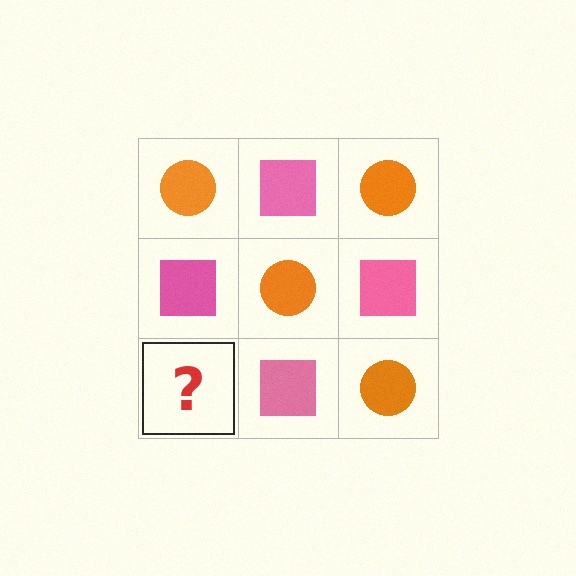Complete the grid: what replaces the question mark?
The question mark should be replaced with an orange circle.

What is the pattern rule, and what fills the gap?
The rule is that it alternates orange circle and pink square in a checkerboard pattern. The gap should be filled with an orange circle.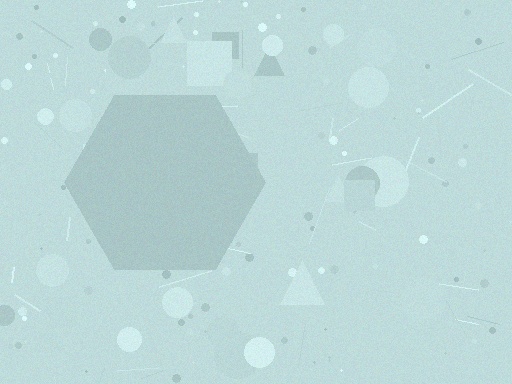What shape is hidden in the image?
A hexagon is hidden in the image.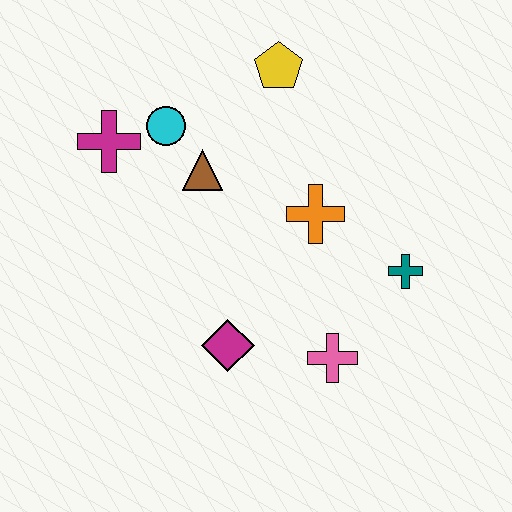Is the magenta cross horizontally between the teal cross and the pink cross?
No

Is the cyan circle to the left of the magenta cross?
No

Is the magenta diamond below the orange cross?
Yes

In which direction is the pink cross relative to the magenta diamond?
The pink cross is to the right of the magenta diamond.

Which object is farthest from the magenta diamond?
The yellow pentagon is farthest from the magenta diamond.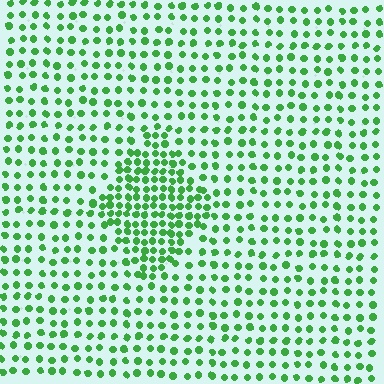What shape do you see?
I see a diamond.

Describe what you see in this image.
The image contains small green elements arranged at two different densities. A diamond-shaped region is visible where the elements are more densely packed than the surrounding area.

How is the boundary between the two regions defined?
The boundary is defined by a change in element density (approximately 1.9x ratio). All elements are the same color, size, and shape.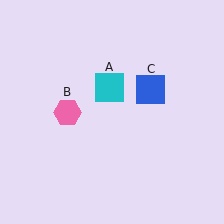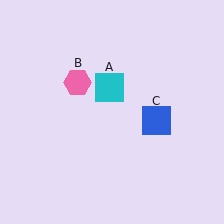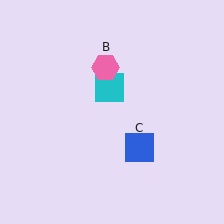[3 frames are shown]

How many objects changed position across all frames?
2 objects changed position: pink hexagon (object B), blue square (object C).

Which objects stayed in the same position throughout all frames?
Cyan square (object A) remained stationary.